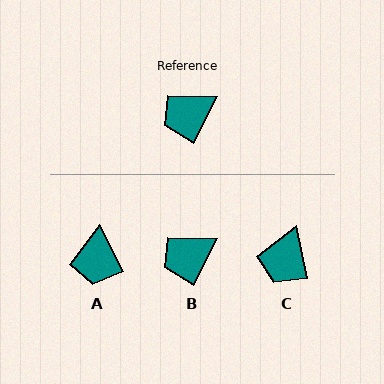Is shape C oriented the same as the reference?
No, it is off by about 39 degrees.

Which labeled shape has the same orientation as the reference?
B.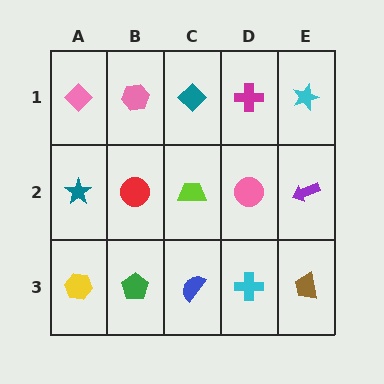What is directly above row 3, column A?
A teal star.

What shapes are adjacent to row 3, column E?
A purple arrow (row 2, column E), a cyan cross (row 3, column D).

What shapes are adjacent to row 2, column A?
A pink diamond (row 1, column A), a yellow hexagon (row 3, column A), a red circle (row 2, column B).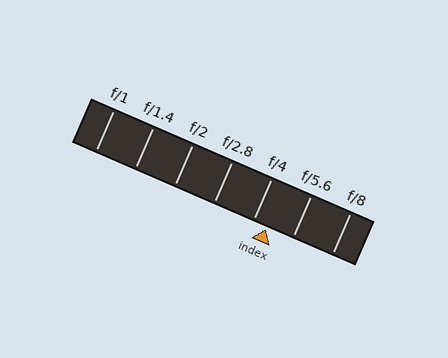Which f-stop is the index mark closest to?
The index mark is closest to f/4.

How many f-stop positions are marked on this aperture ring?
There are 7 f-stop positions marked.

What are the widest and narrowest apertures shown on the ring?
The widest aperture shown is f/1 and the narrowest is f/8.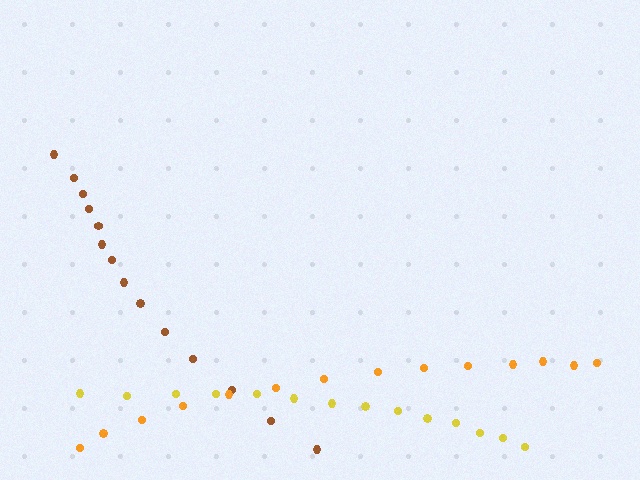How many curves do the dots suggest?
There are 3 distinct paths.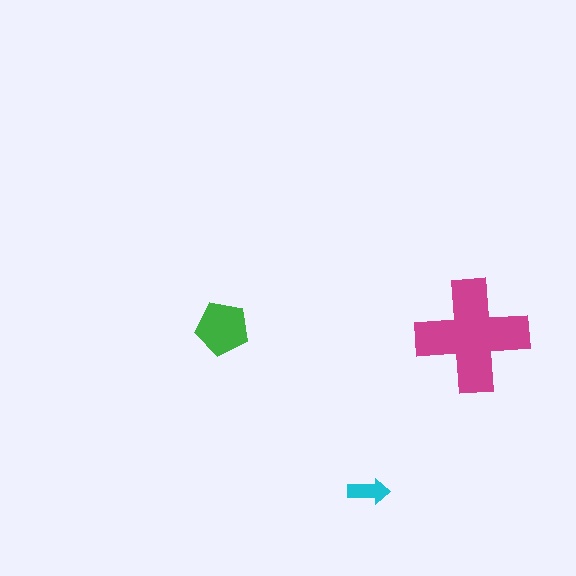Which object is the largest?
The magenta cross.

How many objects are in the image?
There are 3 objects in the image.